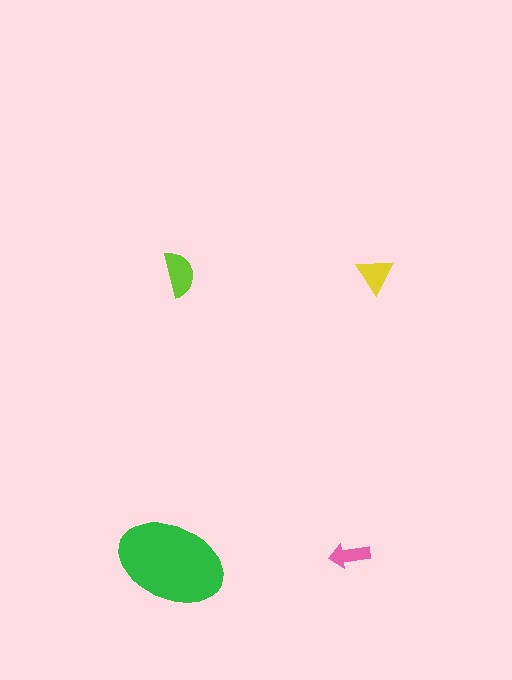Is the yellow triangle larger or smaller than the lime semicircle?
Smaller.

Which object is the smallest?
The pink arrow.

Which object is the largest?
The green ellipse.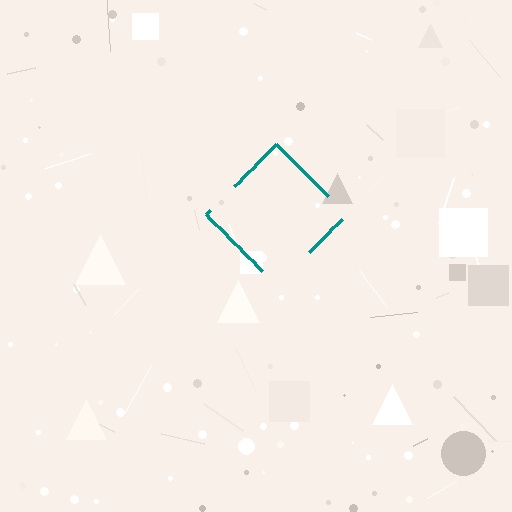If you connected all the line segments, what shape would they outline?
They would outline a diamond.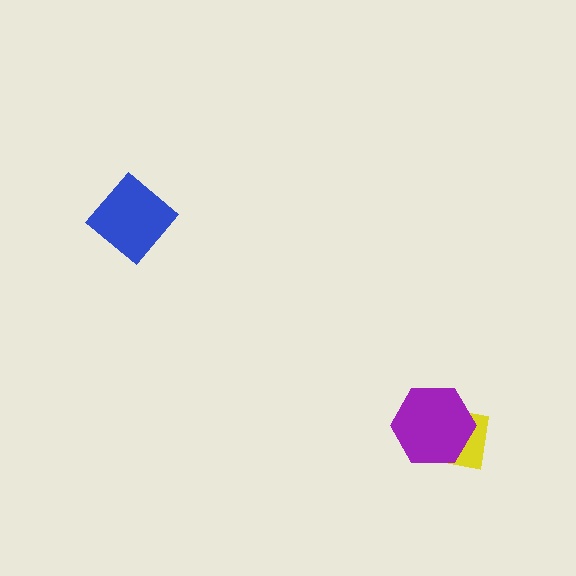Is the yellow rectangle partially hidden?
Yes, it is partially covered by another shape.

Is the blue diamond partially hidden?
No, no other shape covers it.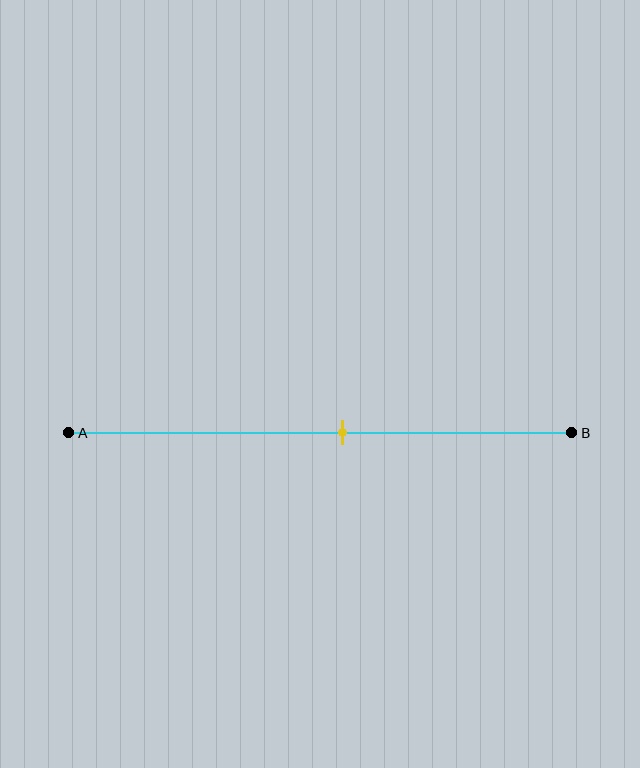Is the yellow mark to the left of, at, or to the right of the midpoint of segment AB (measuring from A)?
The yellow mark is to the right of the midpoint of segment AB.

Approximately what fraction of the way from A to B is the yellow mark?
The yellow mark is approximately 55% of the way from A to B.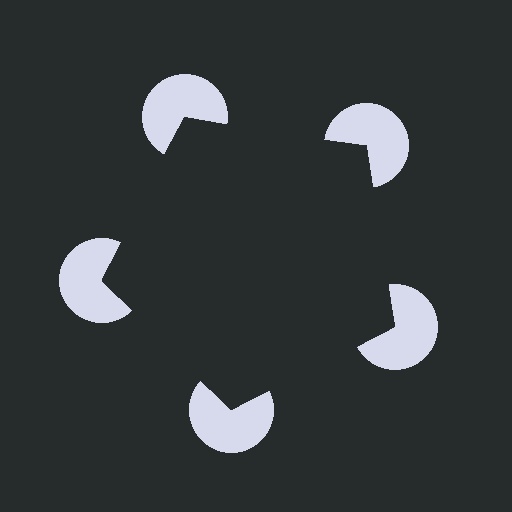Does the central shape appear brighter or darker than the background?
It typically appears slightly darker than the background, even though no actual brightness change is drawn.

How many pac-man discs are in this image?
There are 5 — one at each vertex of the illusory pentagon.